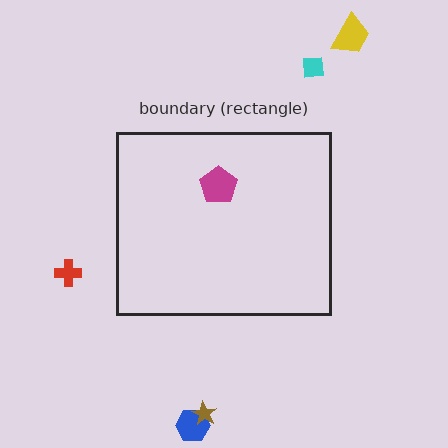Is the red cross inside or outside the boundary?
Outside.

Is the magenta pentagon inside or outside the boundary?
Inside.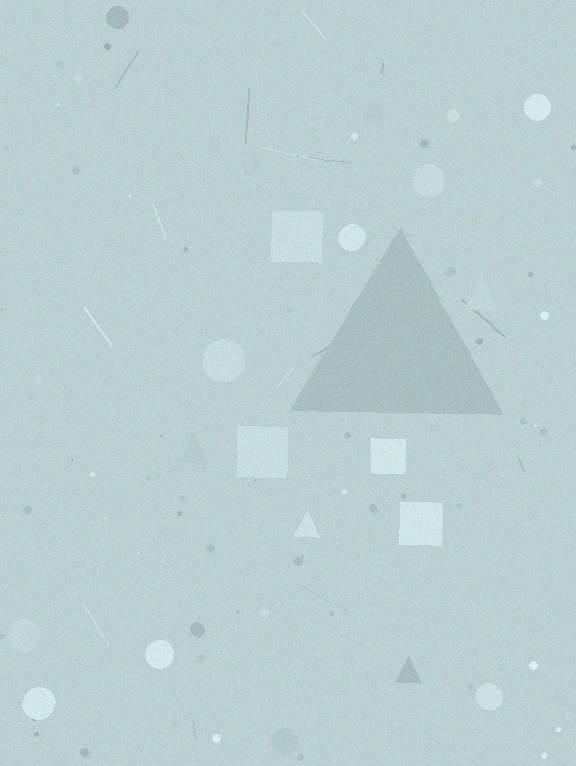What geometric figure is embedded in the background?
A triangle is embedded in the background.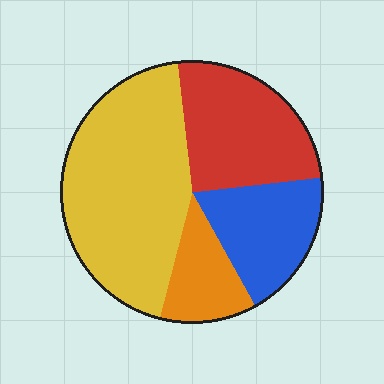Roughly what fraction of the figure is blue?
Blue takes up about one fifth (1/5) of the figure.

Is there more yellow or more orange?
Yellow.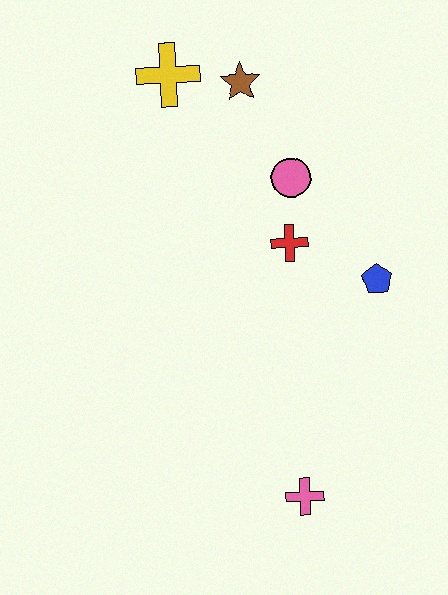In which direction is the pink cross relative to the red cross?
The pink cross is below the red cross.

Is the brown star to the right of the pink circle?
No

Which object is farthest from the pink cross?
The yellow cross is farthest from the pink cross.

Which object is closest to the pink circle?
The red cross is closest to the pink circle.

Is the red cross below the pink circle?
Yes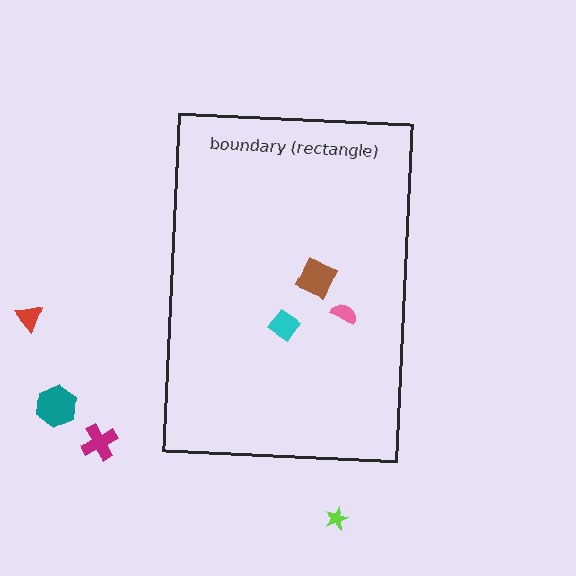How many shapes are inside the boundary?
3 inside, 4 outside.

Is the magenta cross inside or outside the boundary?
Outside.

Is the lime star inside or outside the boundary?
Outside.